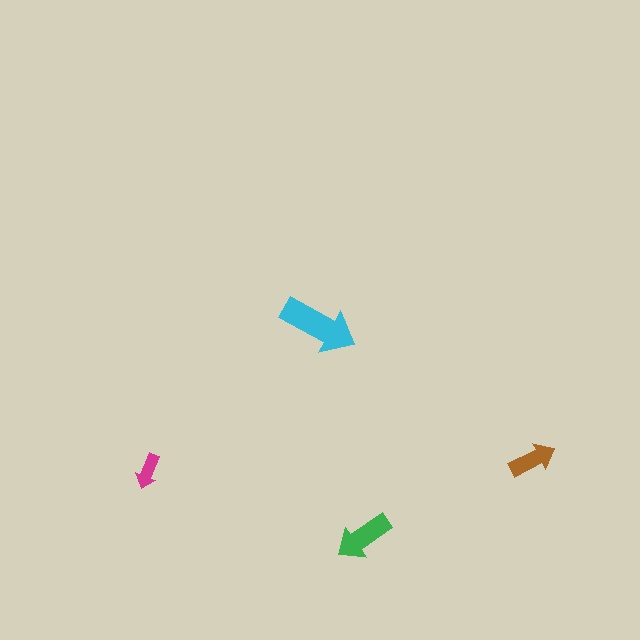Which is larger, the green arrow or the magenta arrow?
The green one.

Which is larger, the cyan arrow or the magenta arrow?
The cyan one.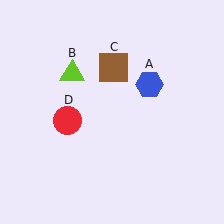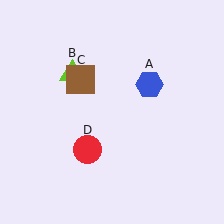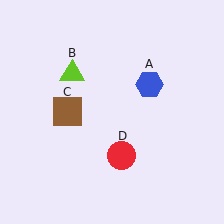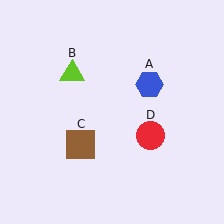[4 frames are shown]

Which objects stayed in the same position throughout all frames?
Blue hexagon (object A) and lime triangle (object B) remained stationary.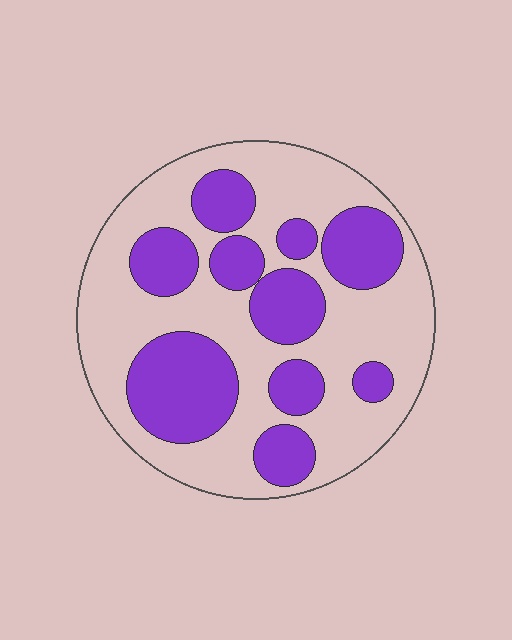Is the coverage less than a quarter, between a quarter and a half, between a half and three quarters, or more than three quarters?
Between a quarter and a half.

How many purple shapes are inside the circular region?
10.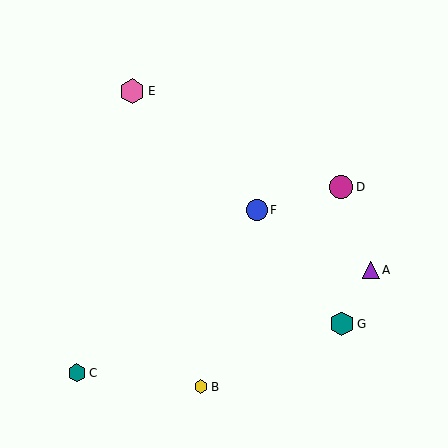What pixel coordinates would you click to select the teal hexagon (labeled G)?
Click at (342, 324) to select the teal hexagon G.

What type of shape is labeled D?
Shape D is a magenta circle.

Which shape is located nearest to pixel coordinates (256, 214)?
The blue circle (labeled F) at (257, 210) is nearest to that location.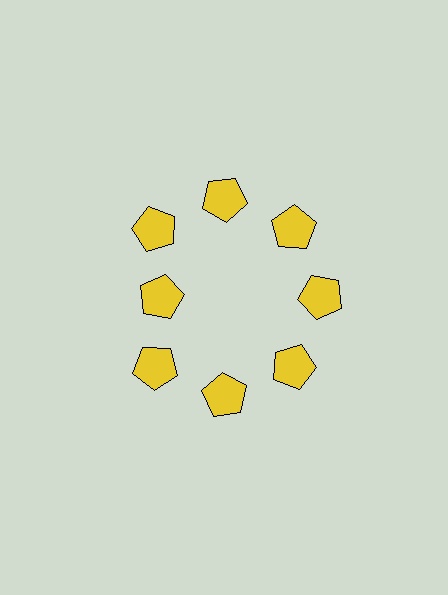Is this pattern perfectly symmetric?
No. The 8 yellow pentagons are arranged in a ring, but one element near the 9 o'clock position is pulled inward toward the center, breaking the 8-fold rotational symmetry.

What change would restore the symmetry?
The symmetry would be restored by moving it outward, back onto the ring so that all 8 pentagons sit at equal angles and equal distance from the center.